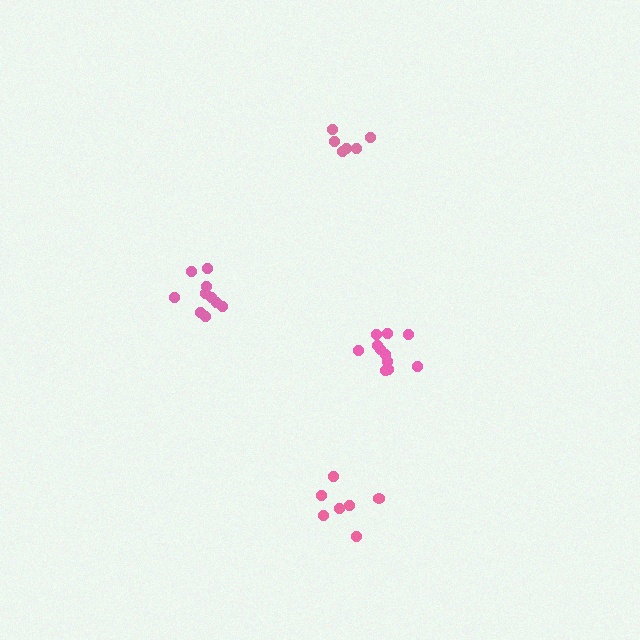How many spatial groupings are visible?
There are 4 spatial groupings.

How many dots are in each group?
Group 1: 11 dots, Group 2: 6 dots, Group 3: 7 dots, Group 4: 10 dots (34 total).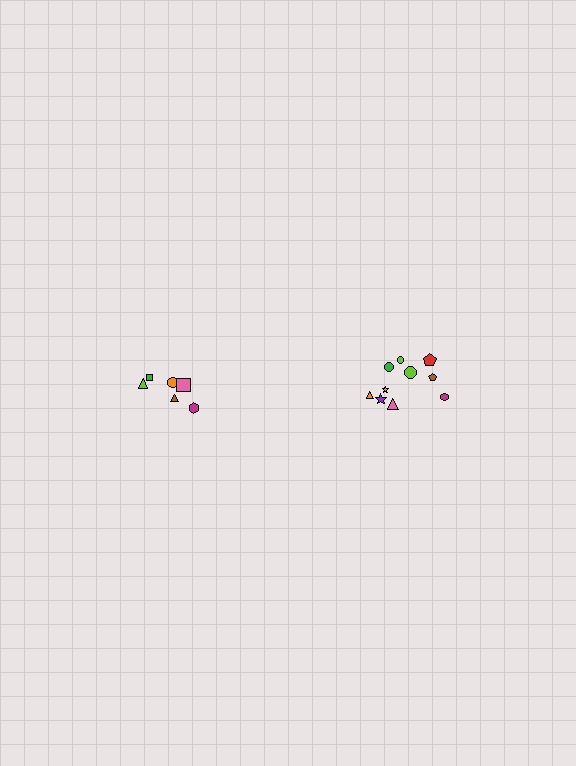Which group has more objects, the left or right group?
The right group.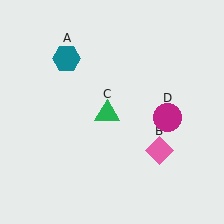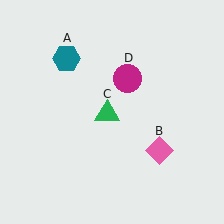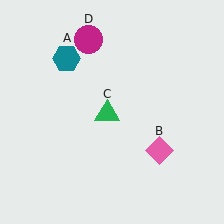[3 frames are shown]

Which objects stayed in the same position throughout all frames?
Teal hexagon (object A) and pink diamond (object B) and green triangle (object C) remained stationary.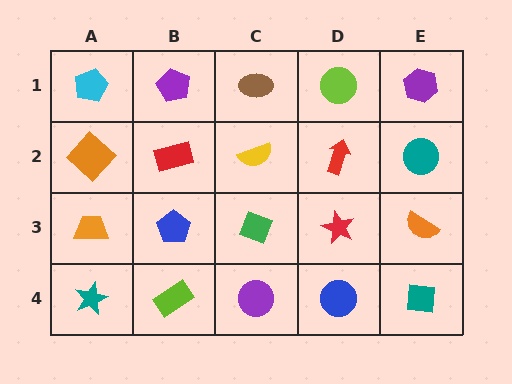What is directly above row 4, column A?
An orange trapezoid.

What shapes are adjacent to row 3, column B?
A red rectangle (row 2, column B), a lime rectangle (row 4, column B), an orange trapezoid (row 3, column A), a green diamond (row 3, column C).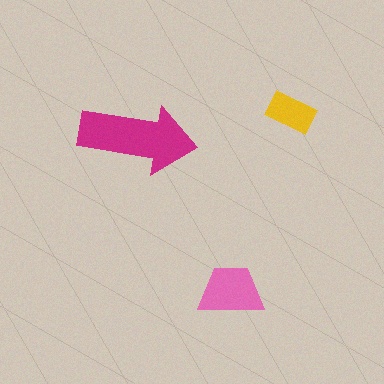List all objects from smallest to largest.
The yellow rectangle, the pink trapezoid, the magenta arrow.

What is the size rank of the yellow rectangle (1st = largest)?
3rd.